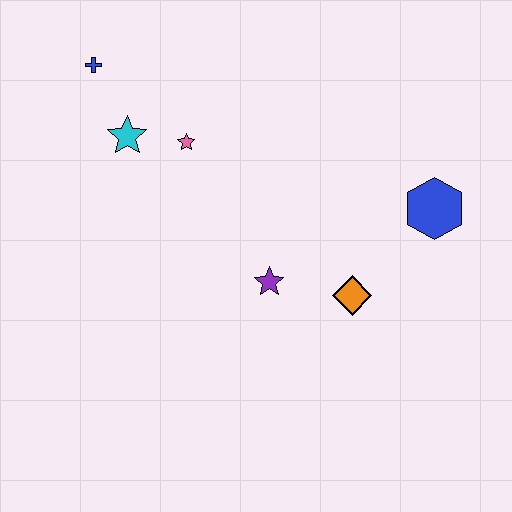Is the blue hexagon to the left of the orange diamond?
No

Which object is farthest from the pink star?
The blue hexagon is farthest from the pink star.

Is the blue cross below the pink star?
No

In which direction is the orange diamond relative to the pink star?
The orange diamond is to the right of the pink star.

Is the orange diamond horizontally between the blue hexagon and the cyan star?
Yes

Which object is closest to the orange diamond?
The purple star is closest to the orange diamond.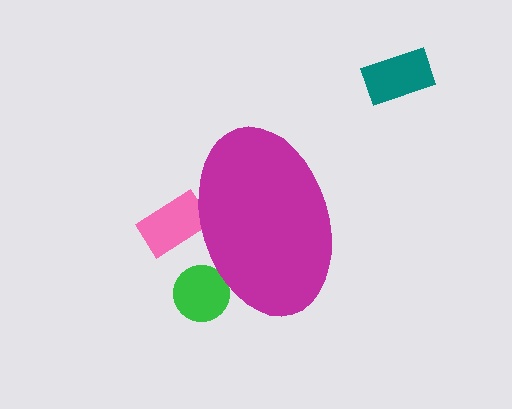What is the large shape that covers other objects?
A magenta ellipse.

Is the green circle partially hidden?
Yes, the green circle is partially hidden behind the magenta ellipse.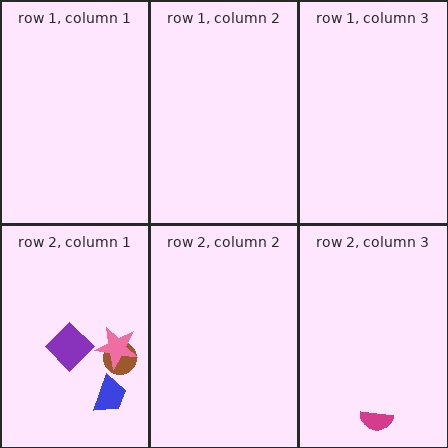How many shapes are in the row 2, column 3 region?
1.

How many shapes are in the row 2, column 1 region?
4.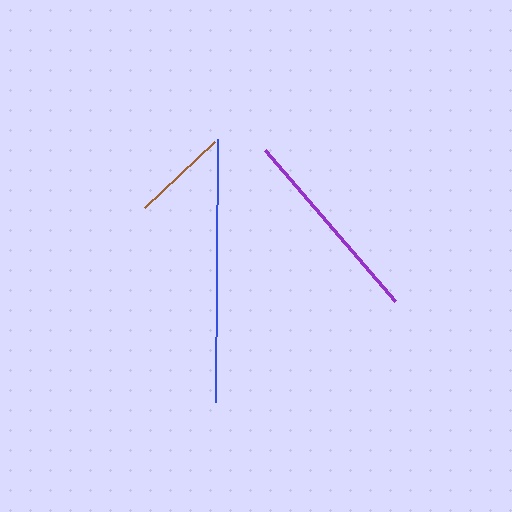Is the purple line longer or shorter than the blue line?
The blue line is longer than the purple line.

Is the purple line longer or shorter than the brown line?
The purple line is longer than the brown line.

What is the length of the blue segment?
The blue segment is approximately 263 pixels long.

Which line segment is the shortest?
The brown line is the shortest at approximately 96 pixels.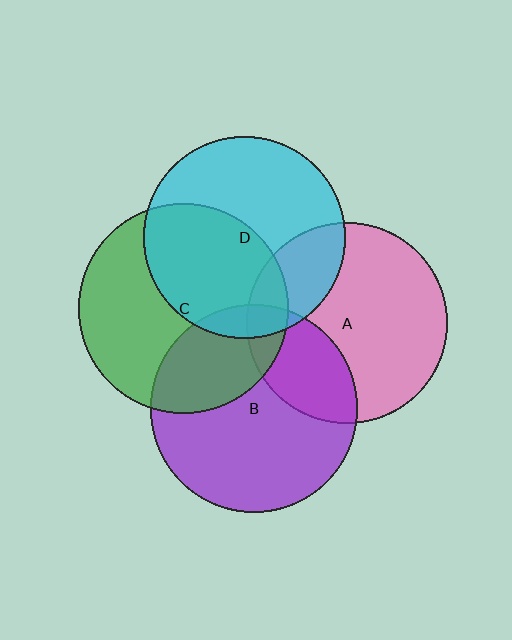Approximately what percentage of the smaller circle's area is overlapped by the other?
Approximately 10%.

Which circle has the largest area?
Circle C (green).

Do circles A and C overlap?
Yes.